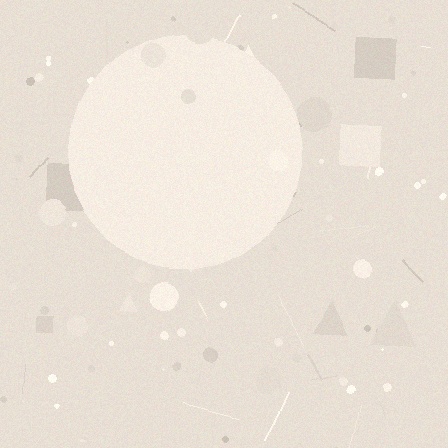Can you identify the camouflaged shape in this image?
The camouflaged shape is a circle.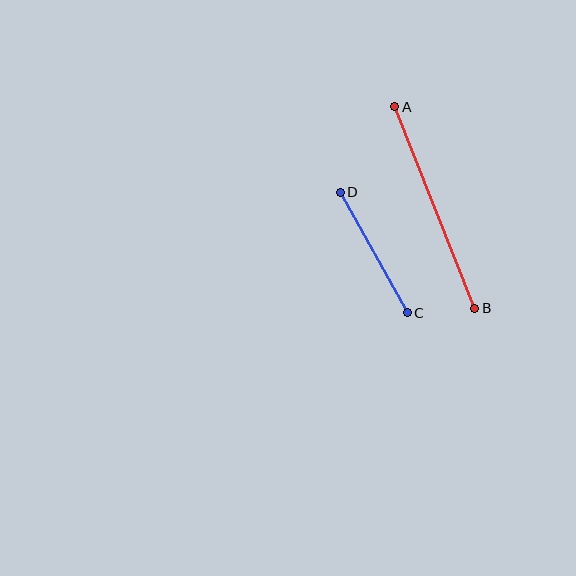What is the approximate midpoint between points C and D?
The midpoint is at approximately (374, 252) pixels.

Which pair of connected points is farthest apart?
Points A and B are farthest apart.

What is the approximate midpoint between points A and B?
The midpoint is at approximately (435, 208) pixels.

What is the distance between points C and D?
The distance is approximately 138 pixels.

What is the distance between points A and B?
The distance is approximately 217 pixels.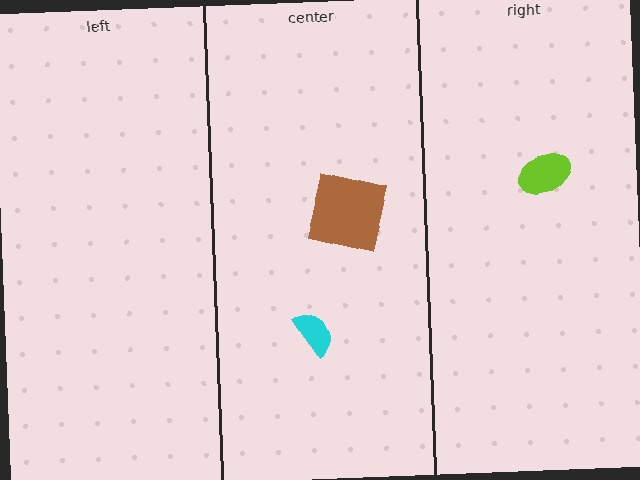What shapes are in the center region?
The cyan semicircle, the brown square.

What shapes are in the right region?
The lime ellipse.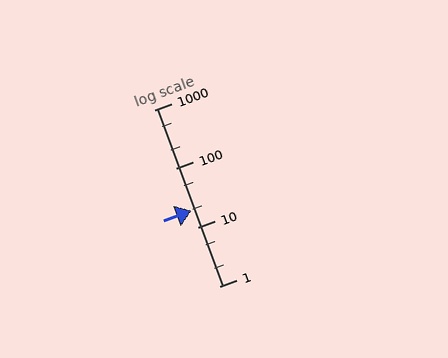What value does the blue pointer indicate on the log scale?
The pointer indicates approximately 19.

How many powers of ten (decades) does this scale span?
The scale spans 3 decades, from 1 to 1000.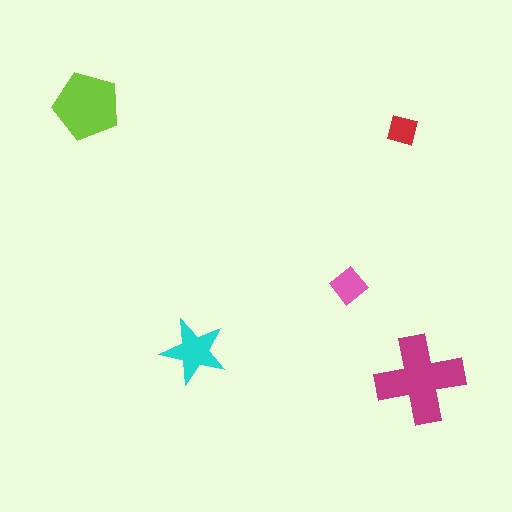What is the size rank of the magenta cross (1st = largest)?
1st.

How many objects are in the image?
There are 5 objects in the image.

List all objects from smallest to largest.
The red diamond, the pink diamond, the cyan star, the lime pentagon, the magenta cross.